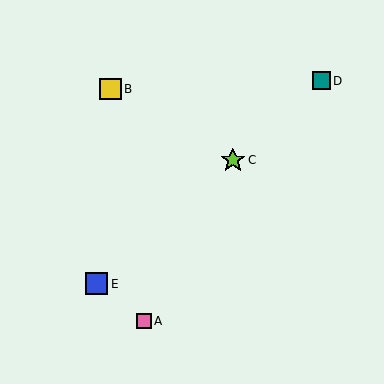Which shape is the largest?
The lime star (labeled C) is the largest.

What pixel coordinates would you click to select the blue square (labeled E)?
Click at (97, 284) to select the blue square E.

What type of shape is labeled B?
Shape B is a yellow square.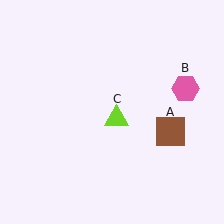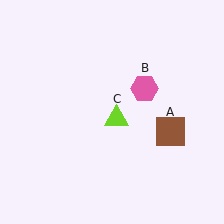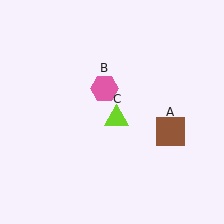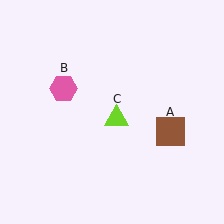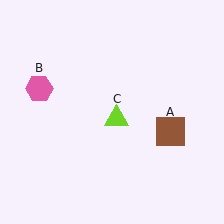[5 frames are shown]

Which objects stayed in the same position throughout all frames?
Brown square (object A) and lime triangle (object C) remained stationary.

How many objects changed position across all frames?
1 object changed position: pink hexagon (object B).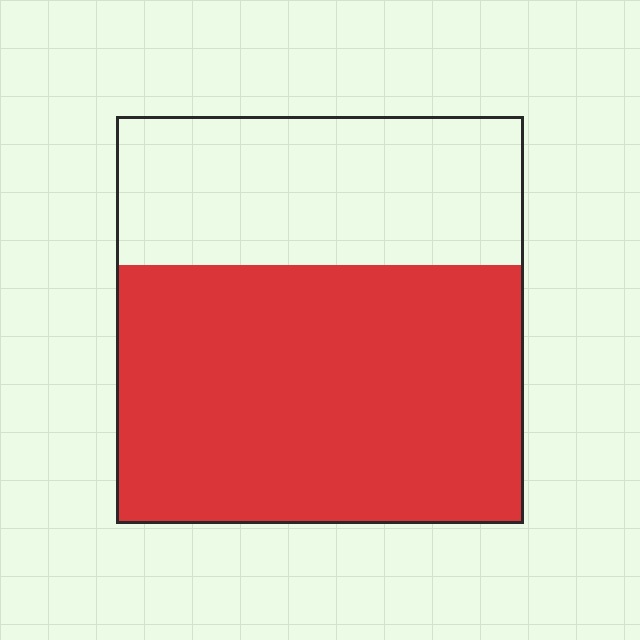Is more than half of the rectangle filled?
Yes.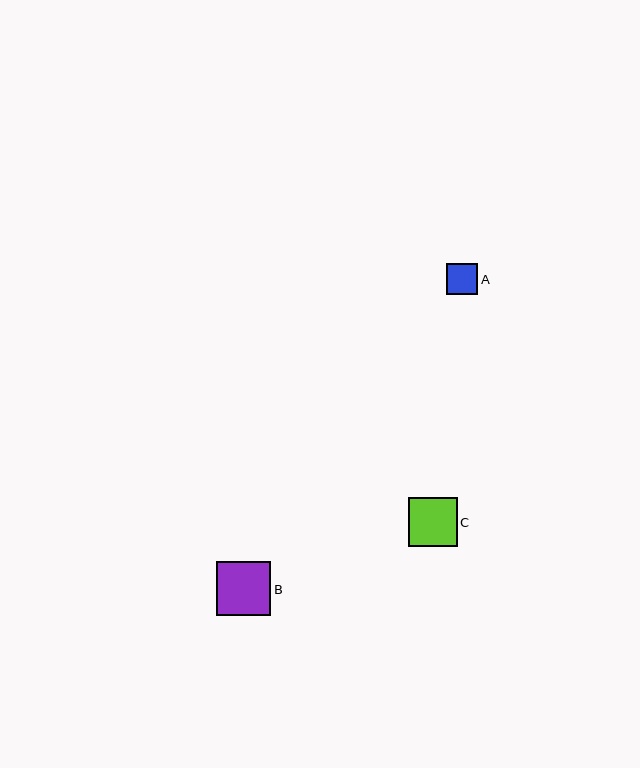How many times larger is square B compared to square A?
Square B is approximately 1.7 times the size of square A.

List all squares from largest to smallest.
From largest to smallest: B, C, A.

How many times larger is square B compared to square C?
Square B is approximately 1.1 times the size of square C.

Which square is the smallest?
Square A is the smallest with a size of approximately 31 pixels.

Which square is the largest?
Square B is the largest with a size of approximately 55 pixels.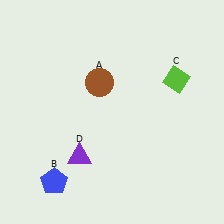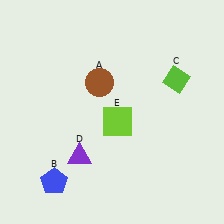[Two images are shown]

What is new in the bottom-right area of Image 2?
A lime square (E) was added in the bottom-right area of Image 2.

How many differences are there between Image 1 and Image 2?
There is 1 difference between the two images.